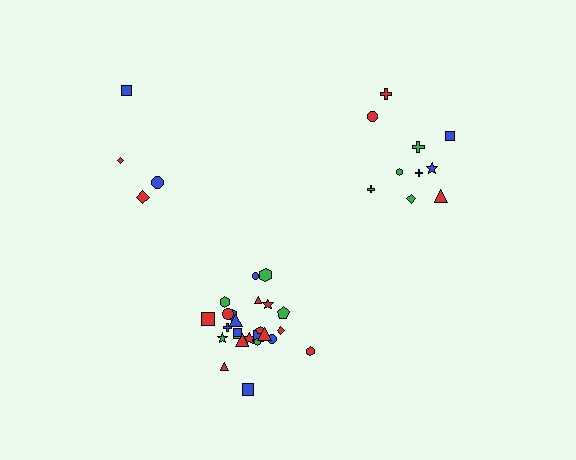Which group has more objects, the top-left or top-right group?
The top-right group.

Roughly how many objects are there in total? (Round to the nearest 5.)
Roughly 40 objects in total.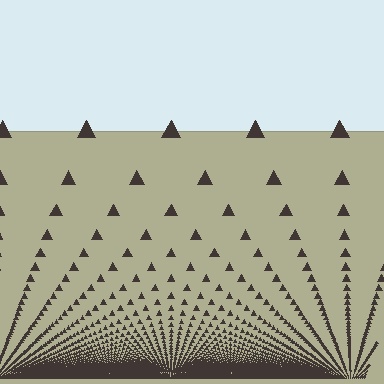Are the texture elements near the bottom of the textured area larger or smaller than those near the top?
Smaller. The gradient is inverted — elements near the bottom are smaller and denser.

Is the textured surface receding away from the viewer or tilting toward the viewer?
The surface appears to tilt toward the viewer. Texture elements get larger and sparser toward the top.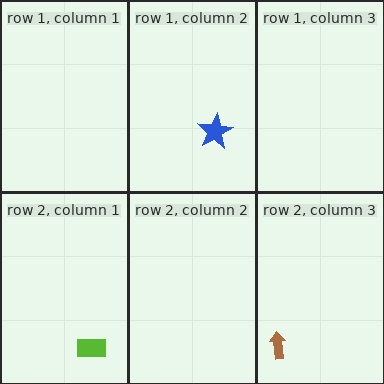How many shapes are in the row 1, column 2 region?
1.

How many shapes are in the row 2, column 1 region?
1.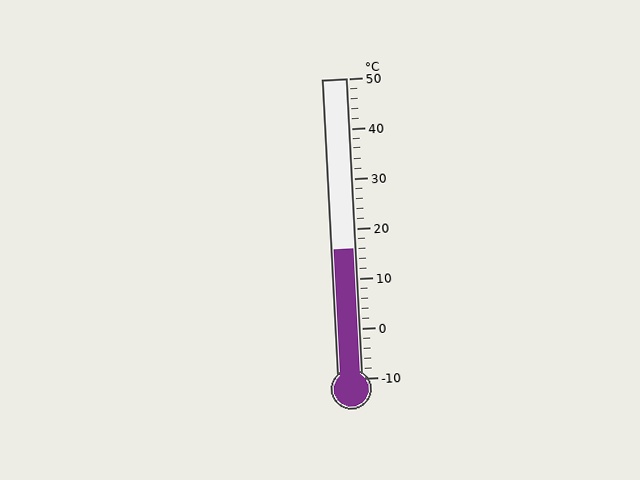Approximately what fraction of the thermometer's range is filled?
The thermometer is filled to approximately 45% of its range.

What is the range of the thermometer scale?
The thermometer scale ranges from -10°C to 50°C.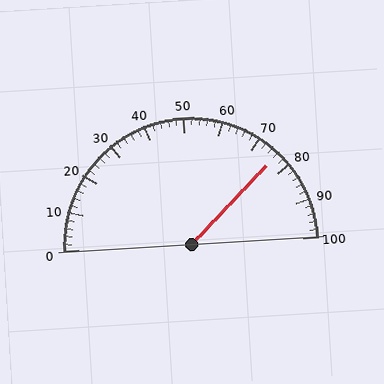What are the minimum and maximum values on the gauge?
The gauge ranges from 0 to 100.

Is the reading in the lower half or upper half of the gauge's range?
The reading is in the upper half of the range (0 to 100).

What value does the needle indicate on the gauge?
The needle indicates approximately 76.